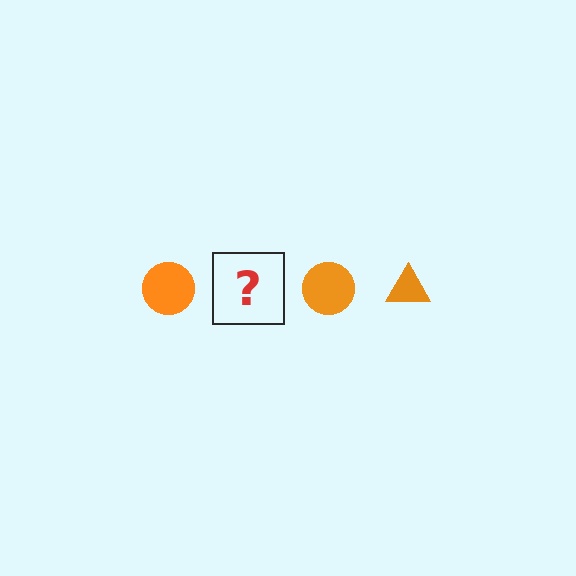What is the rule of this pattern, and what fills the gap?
The rule is that the pattern cycles through circle, triangle shapes in orange. The gap should be filled with an orange triangle.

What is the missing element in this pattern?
The missing element is an orange triangle.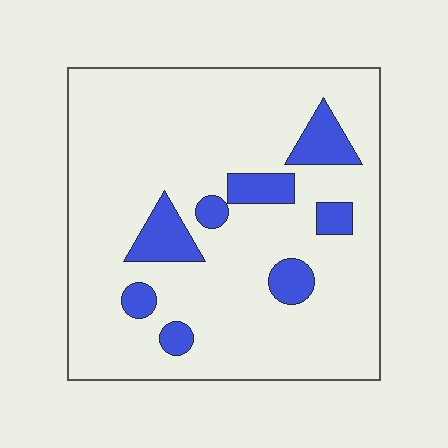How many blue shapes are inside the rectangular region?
8.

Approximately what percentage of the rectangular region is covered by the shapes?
Approximately 15%.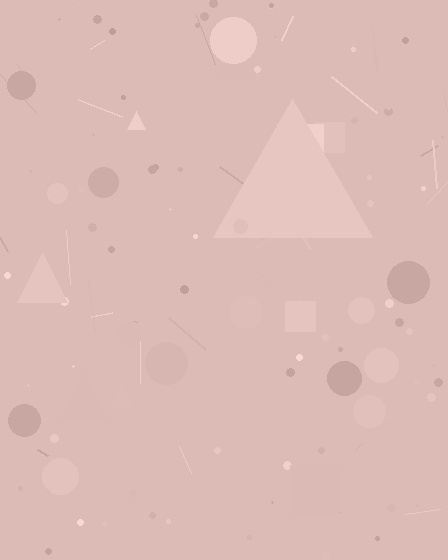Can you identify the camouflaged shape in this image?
The camouflaged shape is a triangle.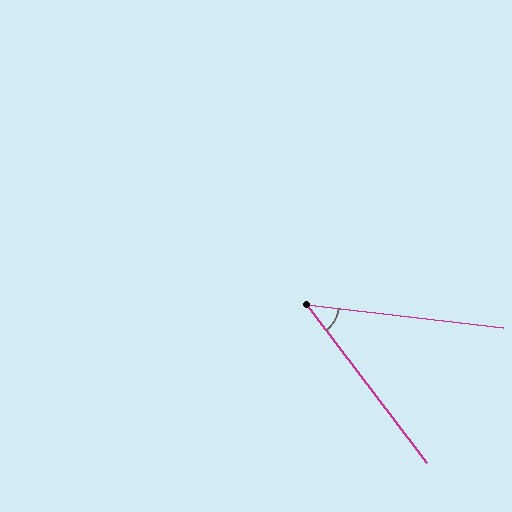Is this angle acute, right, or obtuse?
It is acute.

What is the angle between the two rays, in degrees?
Approximately 46 degrees.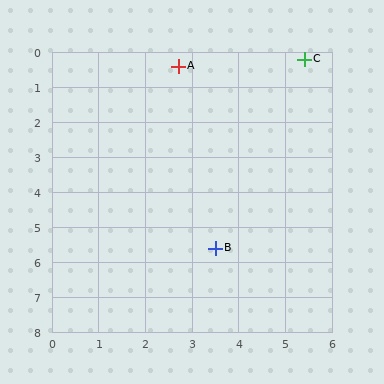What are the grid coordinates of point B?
Point B is at approximately (3.5, 5.6).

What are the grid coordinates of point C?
Point C is at approximately (5.4, 0.2).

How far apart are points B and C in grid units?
Points B and C are about 5.7 grid units apart.